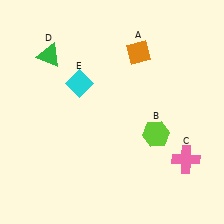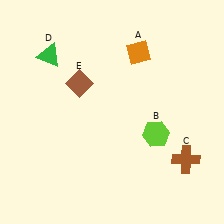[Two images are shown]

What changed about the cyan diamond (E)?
In Image 1, E is cyan. In Image 2, it changed to brown.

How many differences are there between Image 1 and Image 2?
There are 2 differences between the two images.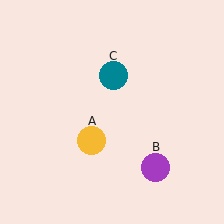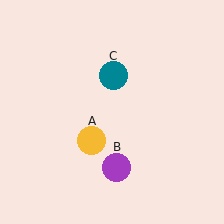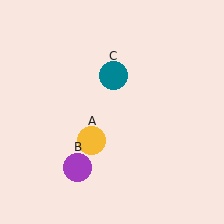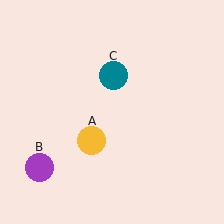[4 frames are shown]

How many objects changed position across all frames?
1 object changed position: purple circle (object B).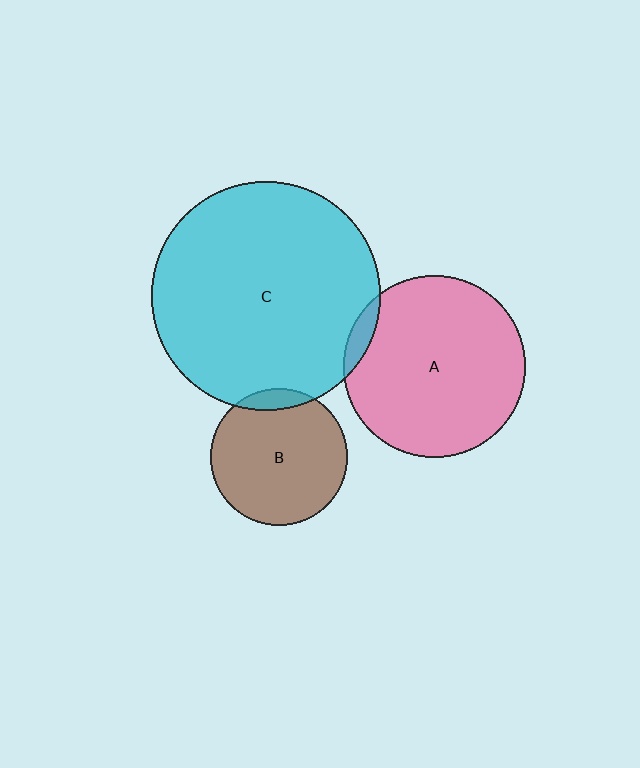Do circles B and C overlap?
Yes.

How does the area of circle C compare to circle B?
Approximately 2.8 times.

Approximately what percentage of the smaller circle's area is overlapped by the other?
Approximately 10%.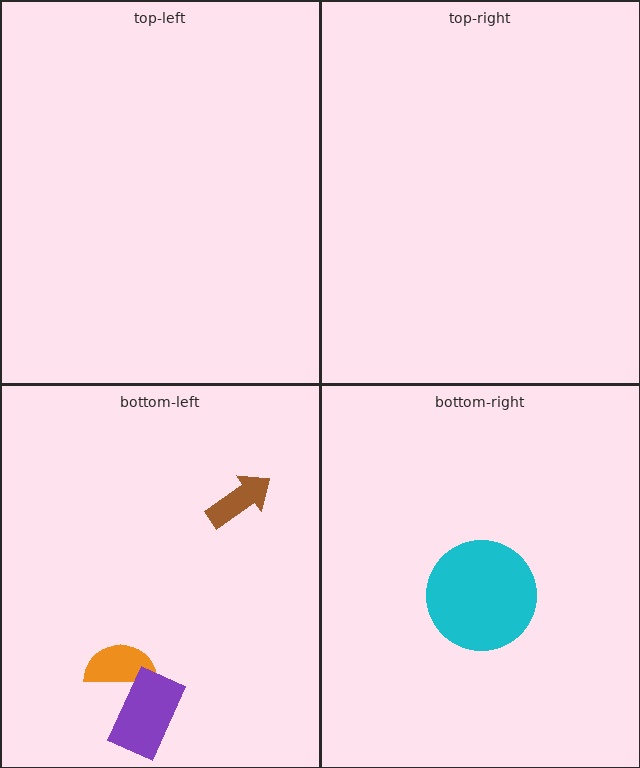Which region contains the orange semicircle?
The bottom-left region.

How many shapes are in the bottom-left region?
3.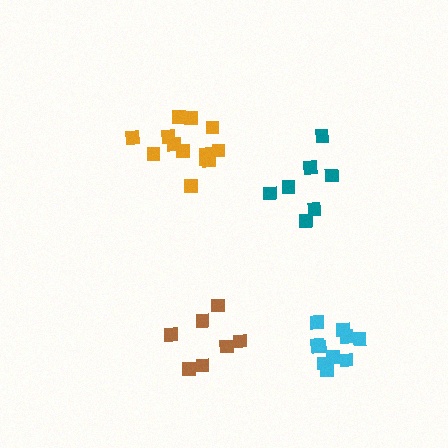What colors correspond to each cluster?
The clusters are colored: teal, cyan, brown, orange.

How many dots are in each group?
Group 1: 7 dots, Group 2: 11 dots, Group 3: 7 dots, Group 4: 13 dots (38 total).